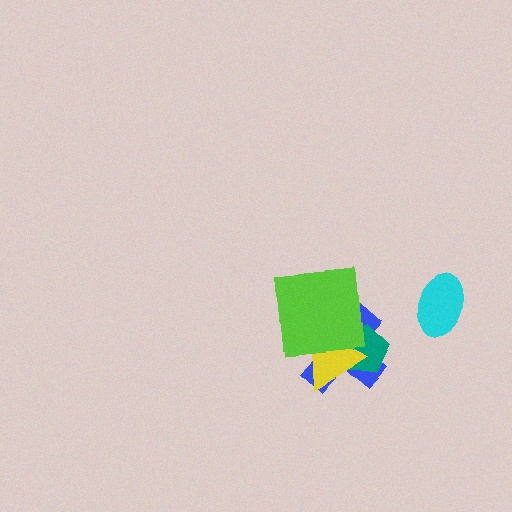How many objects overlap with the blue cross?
3 objects overlap with the blue cross.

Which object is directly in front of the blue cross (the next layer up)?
The teal pentagon is directly in front of the blue cross.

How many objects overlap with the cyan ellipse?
0 objects overlap with the cyan ellipse.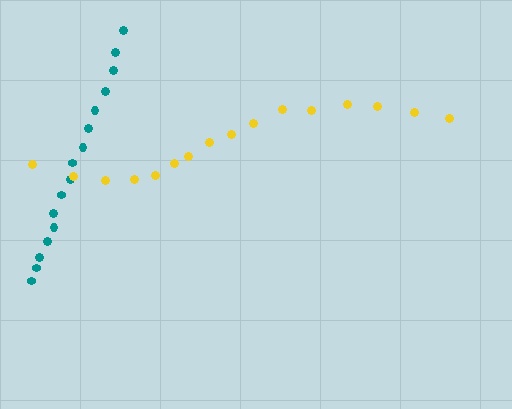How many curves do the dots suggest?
There are 2 distinct paths.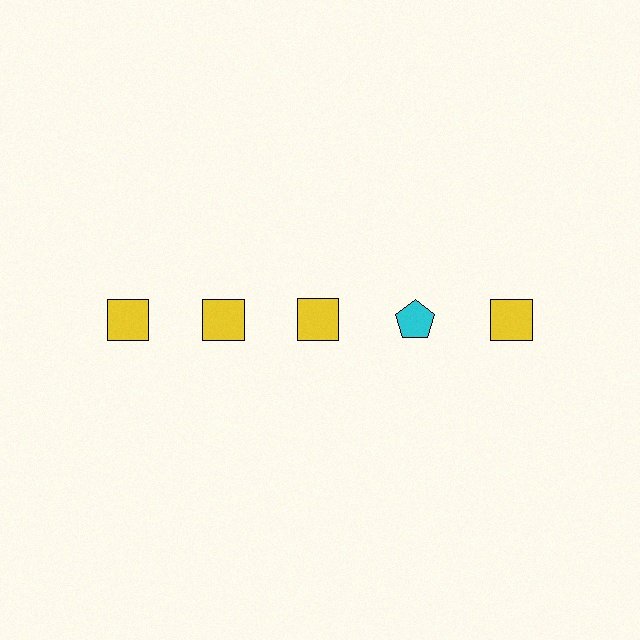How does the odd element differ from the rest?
It differs in both color (cyan instead of yellow) and shape (pentagon instead of square).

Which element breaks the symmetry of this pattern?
The cyan pentagon in the top row, second from right column breaks the symmetry. All other shapes are yellow squares.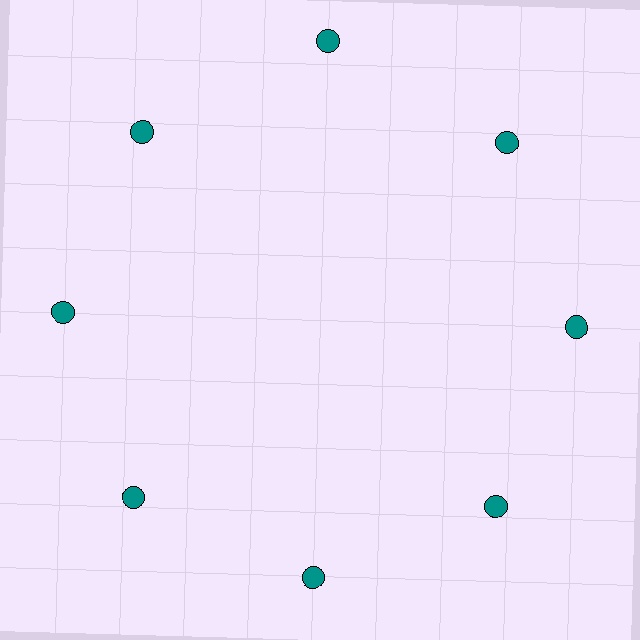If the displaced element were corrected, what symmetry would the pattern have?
It would have 8-fold rotational symmetry — the pattern would map onto itself every 45 degrees.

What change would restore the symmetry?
The symmetry would be restored by moving it inward, back onto the ring so that all 8 circles sit at equal angles and equal distance from the center.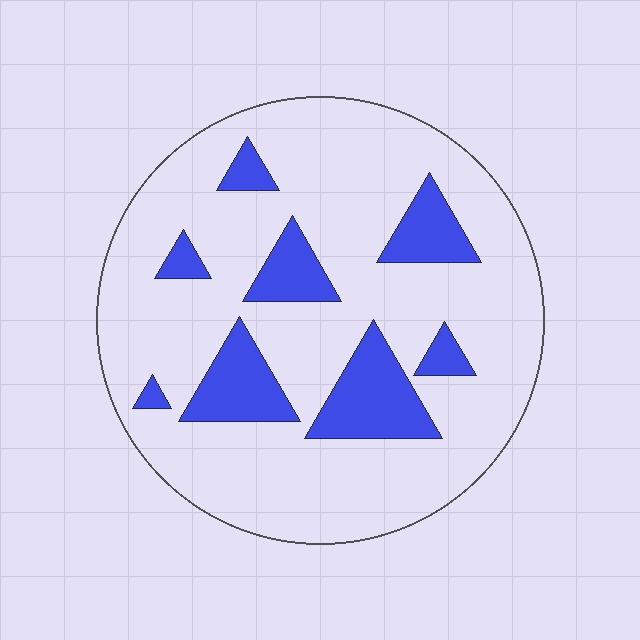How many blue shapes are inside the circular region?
8.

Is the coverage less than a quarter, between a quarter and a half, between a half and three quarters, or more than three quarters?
Less than a quarter.